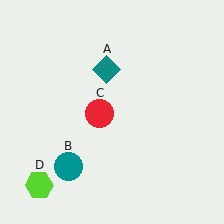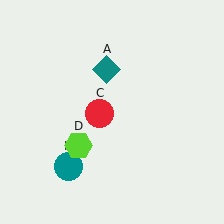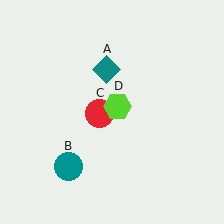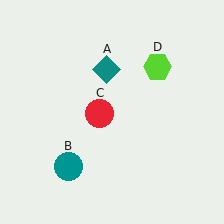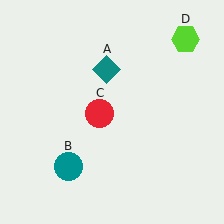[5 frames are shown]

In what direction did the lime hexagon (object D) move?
The lime hexagon (object D) moved up and to the right.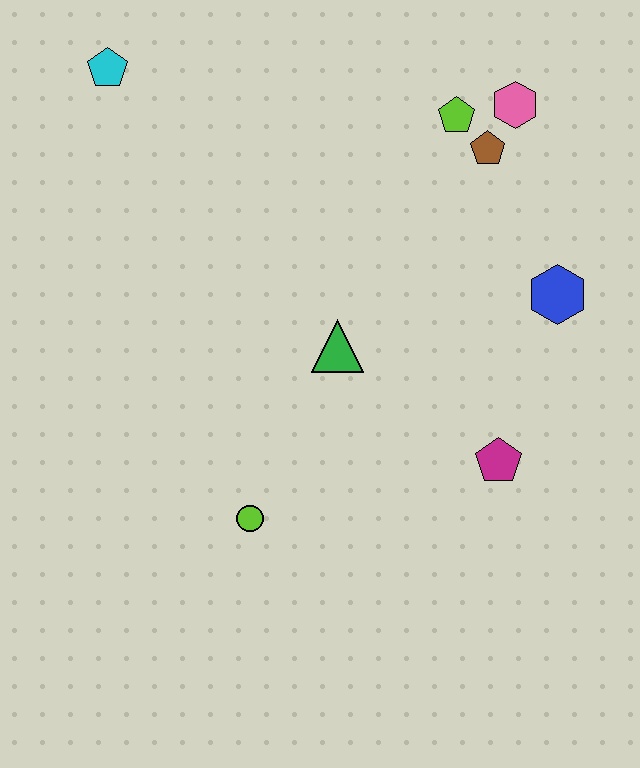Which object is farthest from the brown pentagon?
The lime circle is farthest from the brown pentagon.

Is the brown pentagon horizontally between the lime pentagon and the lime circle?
No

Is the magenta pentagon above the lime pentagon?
No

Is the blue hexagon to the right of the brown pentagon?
Yes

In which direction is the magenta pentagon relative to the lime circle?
The magenta pentagon is to the right of the lime circle.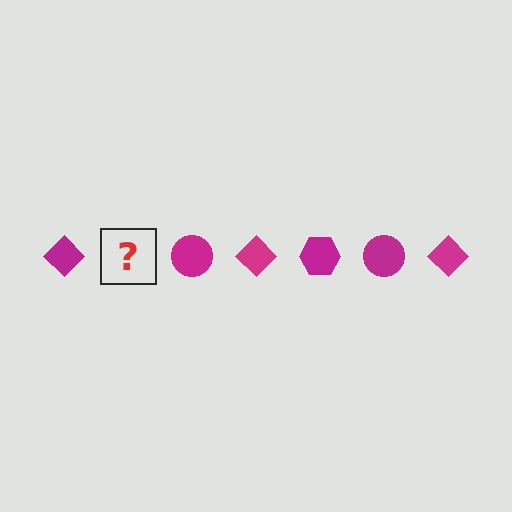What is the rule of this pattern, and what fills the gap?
The rule is that the pattern cycles through diamond, hexagon, circle shapes in magenta. The gap should be filled with a magenta hexagon.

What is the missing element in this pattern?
The missing element is a magenta hexagon.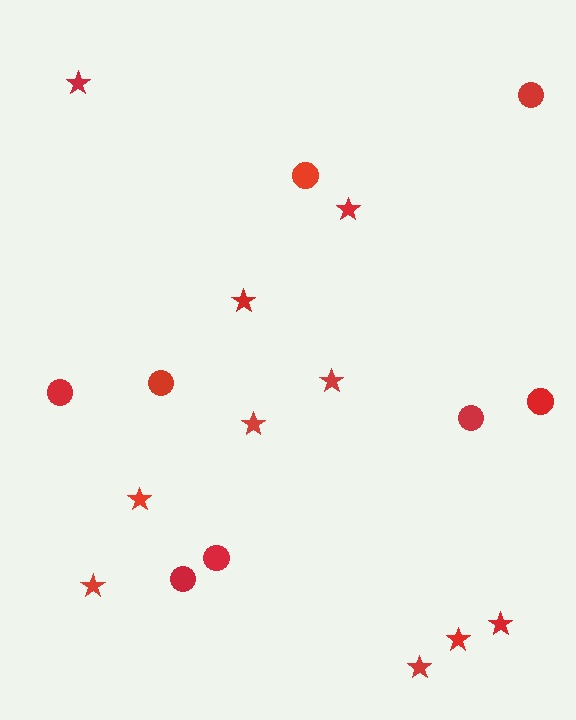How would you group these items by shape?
There are 2 groups: one group of stars (10) and one group of circles (8).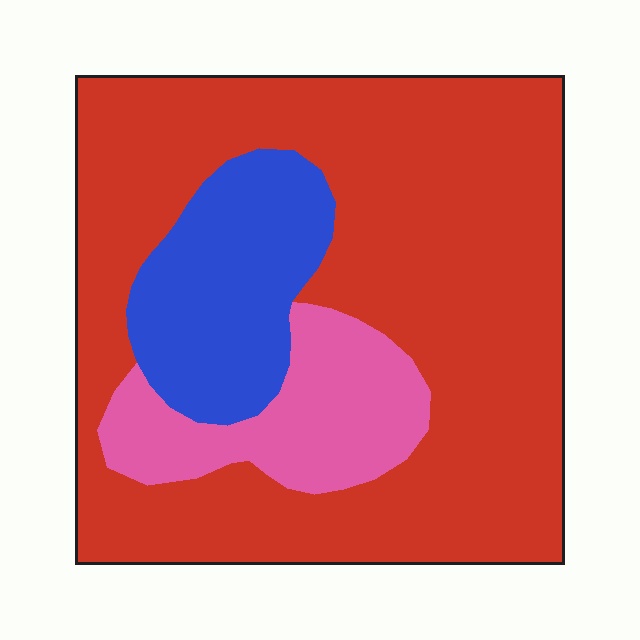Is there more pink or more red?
Red.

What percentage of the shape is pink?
Pink takes up about one eighth (1/8) of the shape.